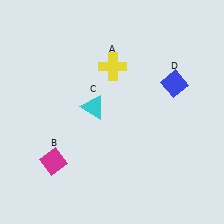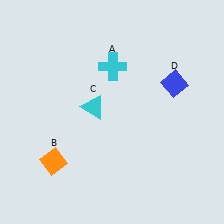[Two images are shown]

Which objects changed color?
A changed from yellow to cyan. B changed from magenta to orange.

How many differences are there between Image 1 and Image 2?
There are 2 differences between the two images.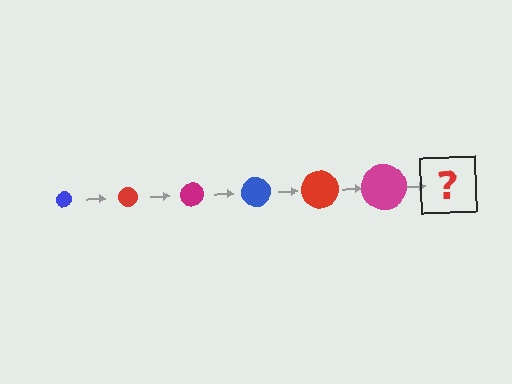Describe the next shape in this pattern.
It should be a blue circle, larger than the previous one.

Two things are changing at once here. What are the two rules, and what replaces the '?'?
The two rules are that the circle grows larger each step and the color cycles through blue, red, and magenta. The '?' should be a blue circle, larger than the previous one.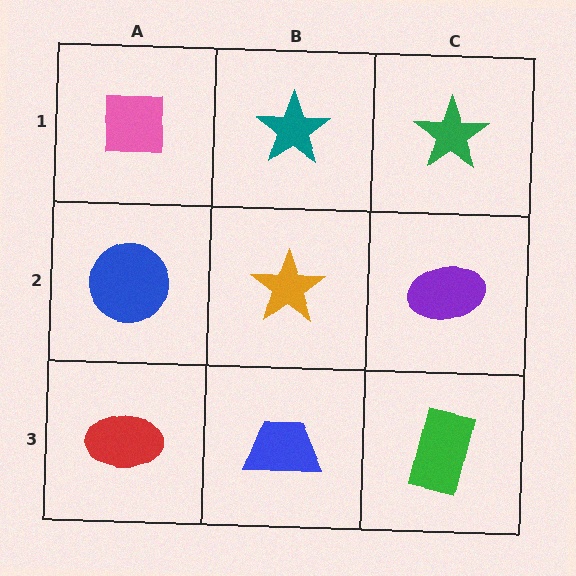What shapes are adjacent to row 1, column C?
A purple ellipse (row 2, column C), a teal star (row 1, column B).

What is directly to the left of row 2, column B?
A blue circle.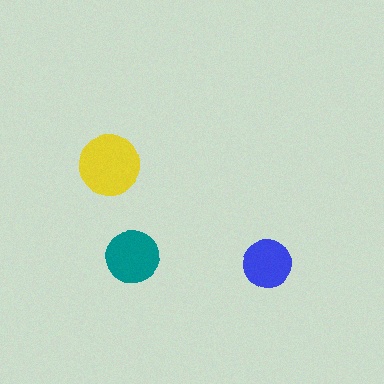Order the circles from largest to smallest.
the yellow one, the teal one, the blue one.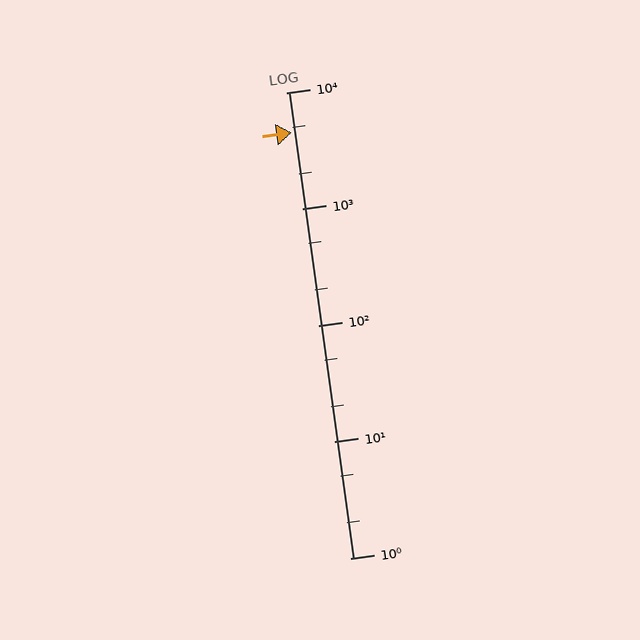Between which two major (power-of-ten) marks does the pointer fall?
The pointer is between 1000 and 10000.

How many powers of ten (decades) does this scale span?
The scale spans 4 decades, from 1 to 10000.